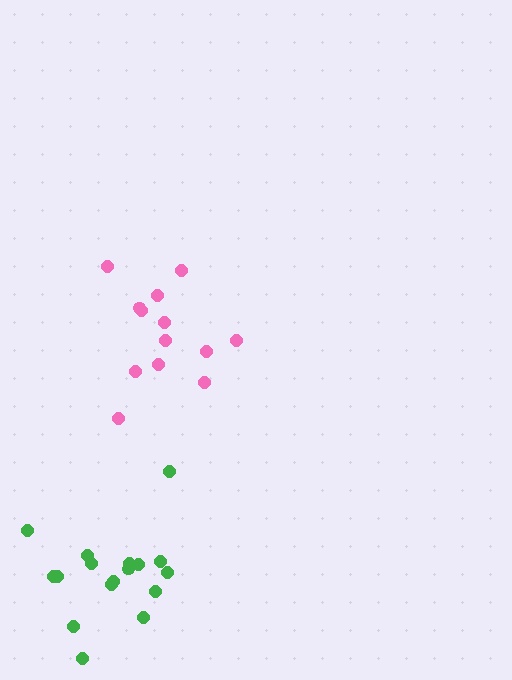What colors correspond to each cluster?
The clusters are colored: pink, green.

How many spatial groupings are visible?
There are 2 spatial groupings.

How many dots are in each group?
Group 1: 13 dots, Group 2: 17 dots (30 total).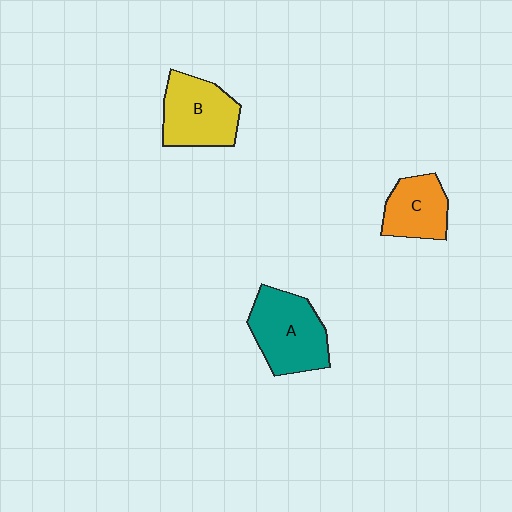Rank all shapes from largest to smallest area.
From largest to smallest: A (teal), B (yellow), C (orange).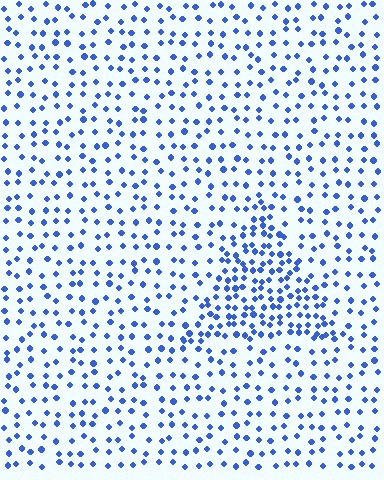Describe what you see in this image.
The image contains small blue elements arranged at two different densities. A triangle-shaped region is visible where the elements are more densely packed than the surrounding area.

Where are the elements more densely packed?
The elements are more densely packed inside the triangle boundary.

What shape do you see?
I see a triangle.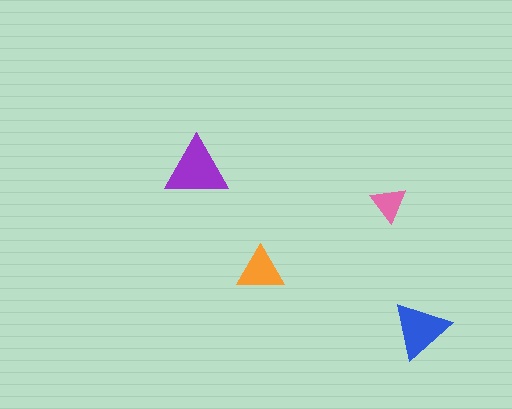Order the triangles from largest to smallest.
the purple one, the blue one, the orange one, the pink one.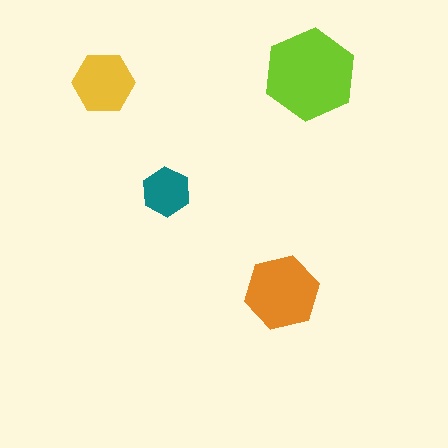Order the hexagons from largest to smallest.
the lime one, the orange one, the yellow one, the teal one.